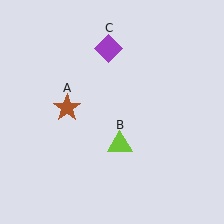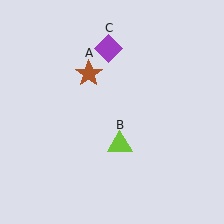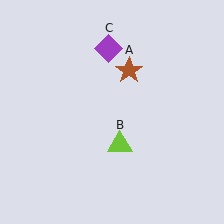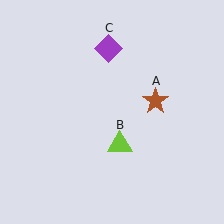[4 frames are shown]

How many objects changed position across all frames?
1 object changed position: brown star (object A).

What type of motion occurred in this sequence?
The brown star (object A) rotated clockwise around the center of the scene.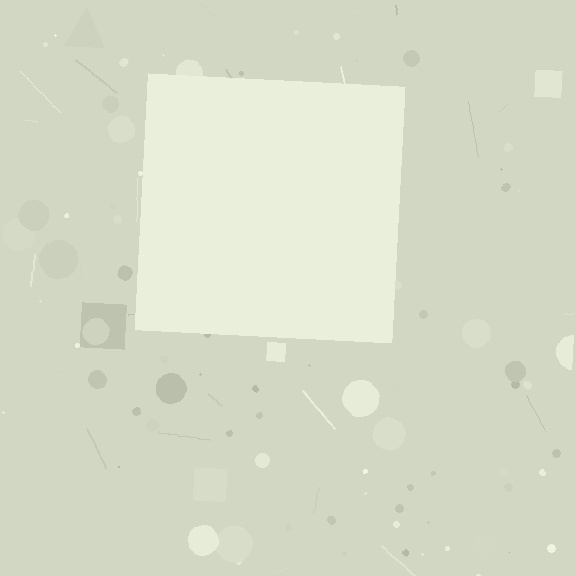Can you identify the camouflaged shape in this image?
The camouflaged shape is a square.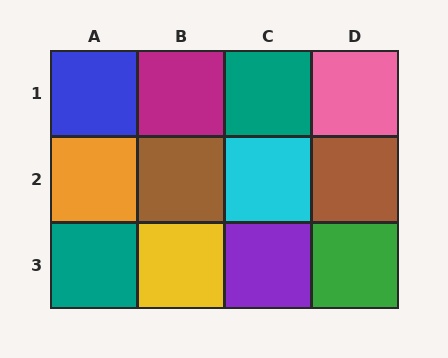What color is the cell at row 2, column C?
Cyan.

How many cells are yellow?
1 cell is yellow.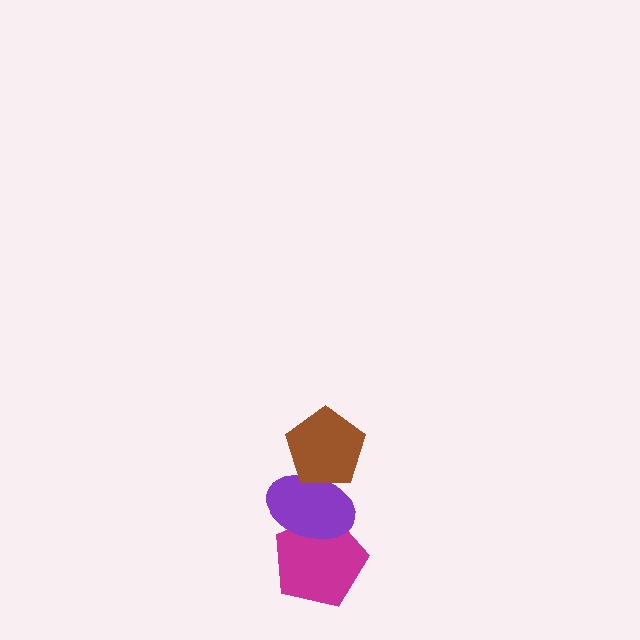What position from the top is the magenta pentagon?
The magenta pentagon is 3rd from the top.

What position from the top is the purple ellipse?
The purple ellipse is 2nd from the top.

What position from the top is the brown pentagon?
The brown pentagon is 1st from the top.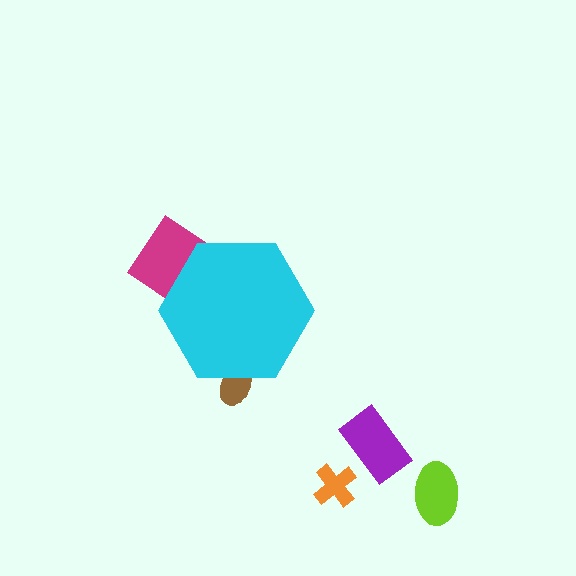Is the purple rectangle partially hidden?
No, the purple rectangle is fully visible.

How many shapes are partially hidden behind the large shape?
2 shapes are partially hidden.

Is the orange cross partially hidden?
No, the orange cross is fully visible.